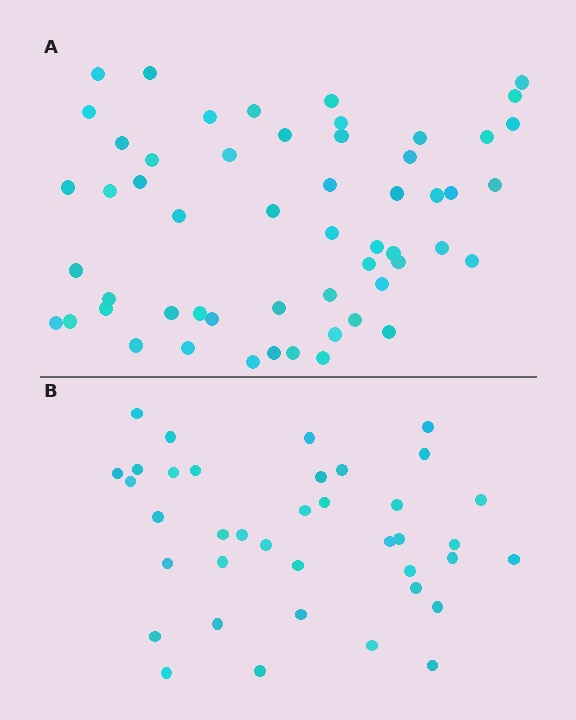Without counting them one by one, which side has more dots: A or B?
Region A (the top region) has more dots.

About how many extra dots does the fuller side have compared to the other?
Region A has approximately 15 more dots than region B.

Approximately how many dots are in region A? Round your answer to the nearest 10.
About 60 dots. (The exact count is 55, which rounds to 60.)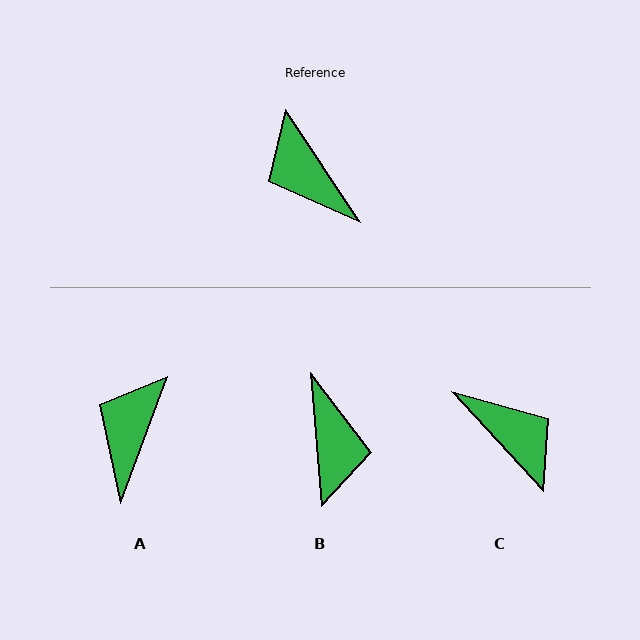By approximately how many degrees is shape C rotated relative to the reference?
Approximately 171 degrees clockwise.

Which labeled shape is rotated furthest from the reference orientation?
C, about 171 degrees away.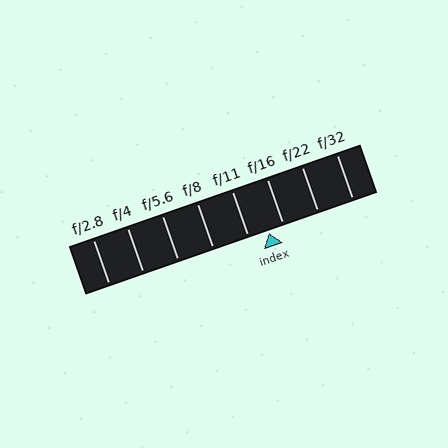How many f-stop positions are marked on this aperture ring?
There are 8 f-stop positions marked.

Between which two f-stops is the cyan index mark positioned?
The index mark is between f/11 and f/16.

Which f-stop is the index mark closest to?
The index mark is closest to f/16.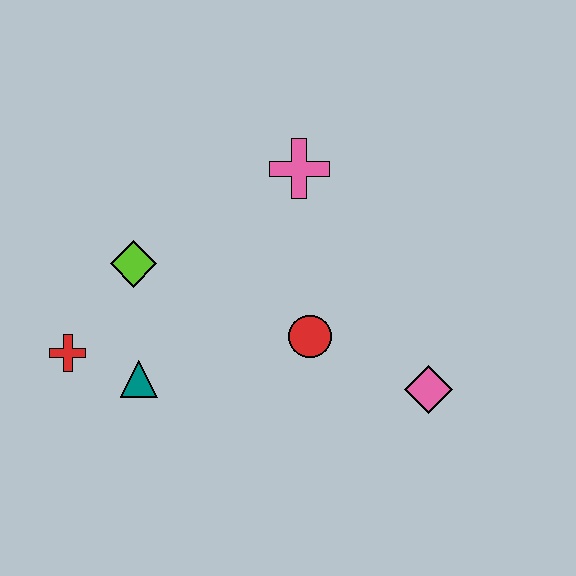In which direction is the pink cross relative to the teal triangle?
The pink cross is above the teal triangle.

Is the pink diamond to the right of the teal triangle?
Yes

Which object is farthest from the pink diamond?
The red cross is farthest from the pink diamond.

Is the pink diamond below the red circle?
Yes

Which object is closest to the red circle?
The pink diamond is closest to the red circle.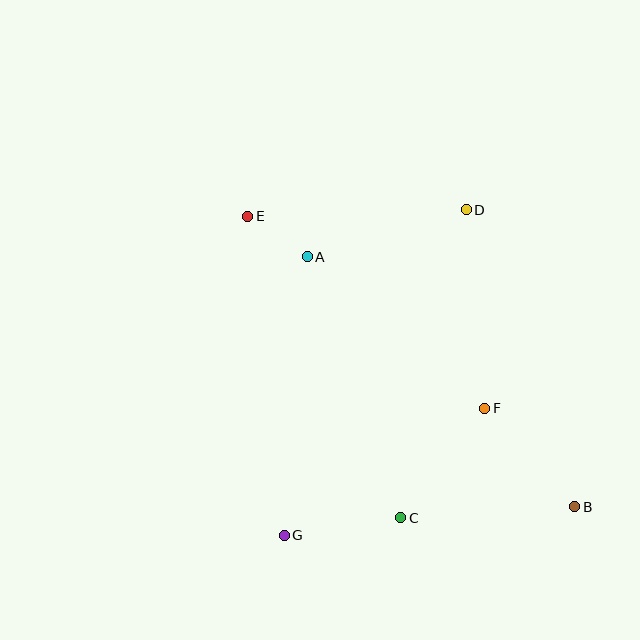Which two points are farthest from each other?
Points B and E are farthest from each other.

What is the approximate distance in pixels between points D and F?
The distance between D and F is approximately 199 pixels.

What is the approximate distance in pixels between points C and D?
The distance between C and D is approximately 315 pixels.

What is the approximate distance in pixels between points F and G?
The distance between F and G is approximately 237 pixels.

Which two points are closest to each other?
Points A and E are closest to each other.